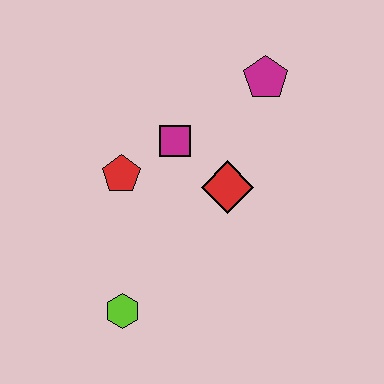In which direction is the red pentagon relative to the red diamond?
The red pentagon is to the left of the red diamond.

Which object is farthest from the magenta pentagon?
The lime hexagon is farthest from the magenta pentagon.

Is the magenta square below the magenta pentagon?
Yes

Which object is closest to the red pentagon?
The magenta square is closest to the red pentagon.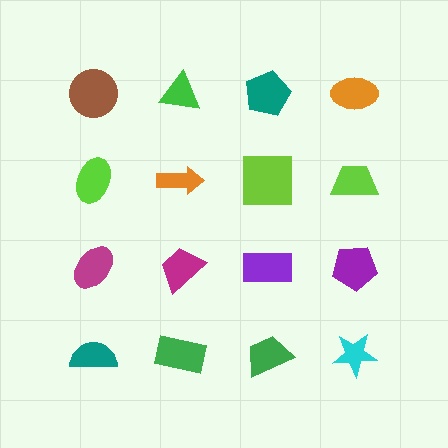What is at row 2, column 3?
A lime square.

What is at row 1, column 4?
An orange ellipse.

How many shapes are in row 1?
4 shapes.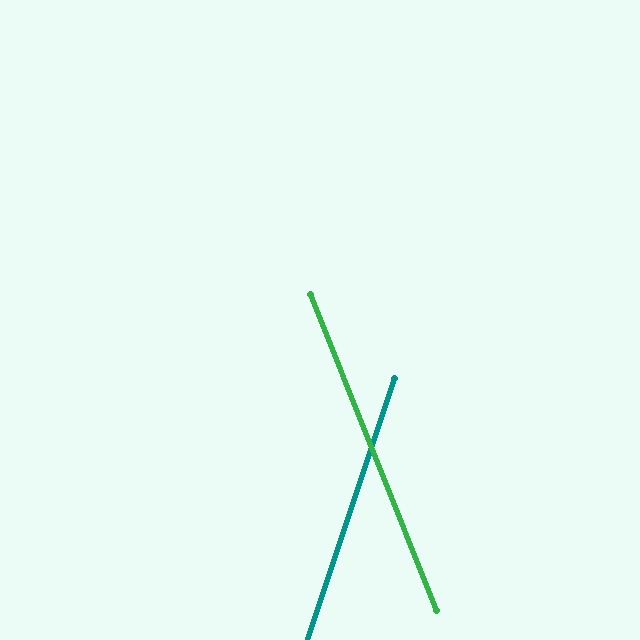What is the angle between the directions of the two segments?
Approximately 40 degrees.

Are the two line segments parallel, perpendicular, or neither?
Neither parallel nor perpendicular — they differ by about 40°.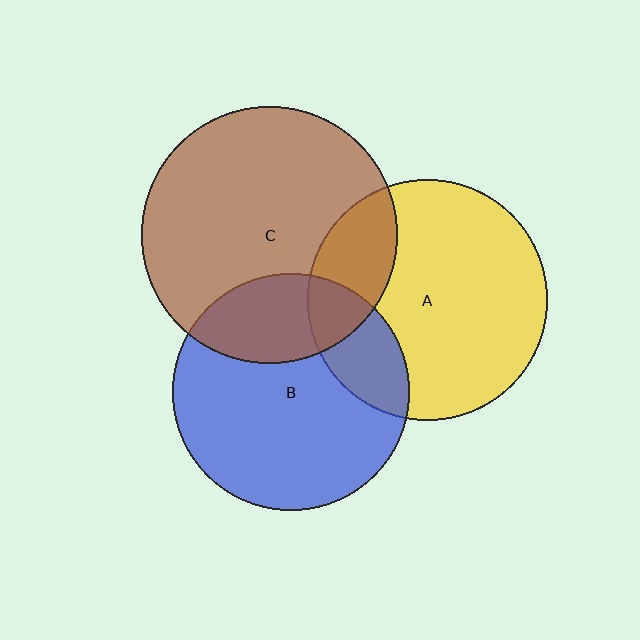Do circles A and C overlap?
Yes.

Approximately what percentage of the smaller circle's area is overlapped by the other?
Approximately 20%.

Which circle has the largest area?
Circle C (brown).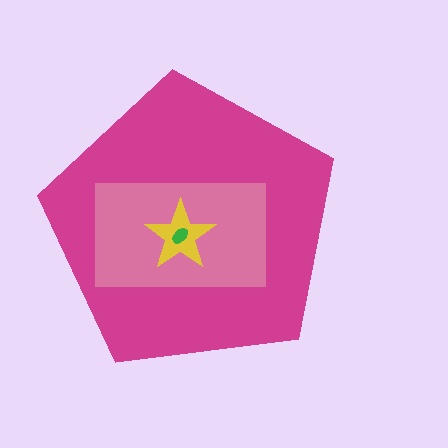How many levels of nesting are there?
4.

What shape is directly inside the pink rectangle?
The yellow star.